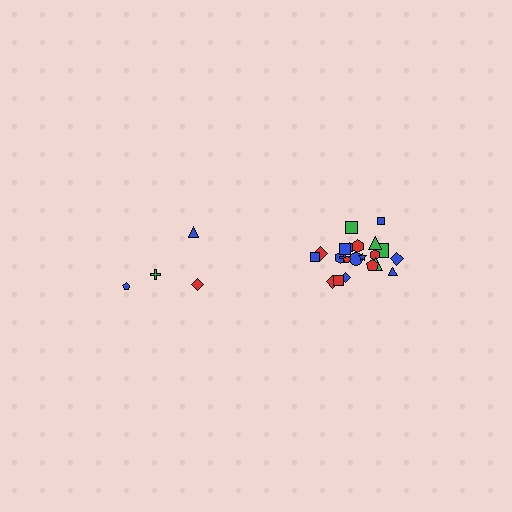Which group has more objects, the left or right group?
The right group.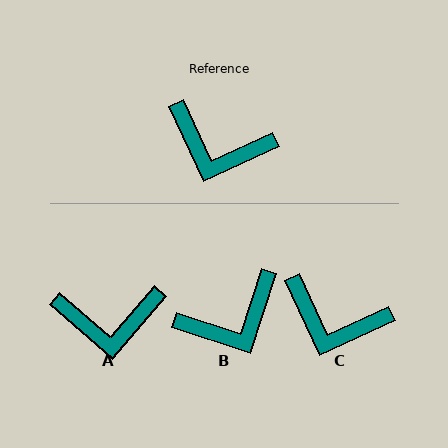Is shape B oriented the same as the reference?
No, it is off by about 47 degrees.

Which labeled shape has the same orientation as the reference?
C.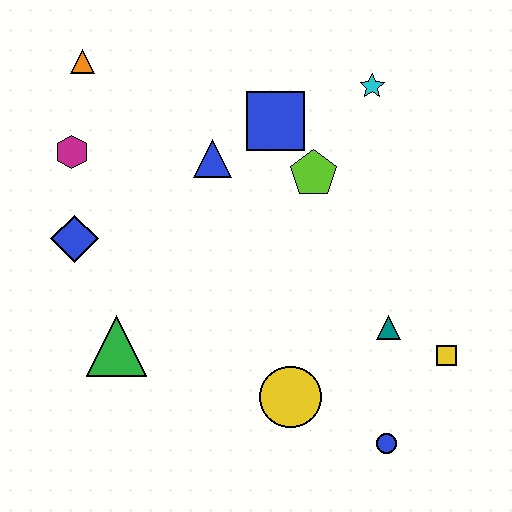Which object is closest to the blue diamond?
The magenta hexagon is closest to the blue diamond.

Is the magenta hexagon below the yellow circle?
No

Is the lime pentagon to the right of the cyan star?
No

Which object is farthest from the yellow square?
The orange triangle is farthest from the yellow square.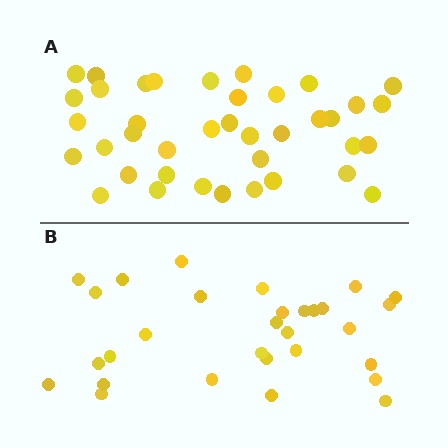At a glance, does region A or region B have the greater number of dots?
Region A (the top region) has more dots.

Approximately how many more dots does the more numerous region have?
Region A has roughly 8 or so more dots than region B.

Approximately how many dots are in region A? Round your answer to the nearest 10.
About 40 dots. (The exact count is 39, which rounds to 40.)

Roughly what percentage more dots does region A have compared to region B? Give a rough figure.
About 30% more.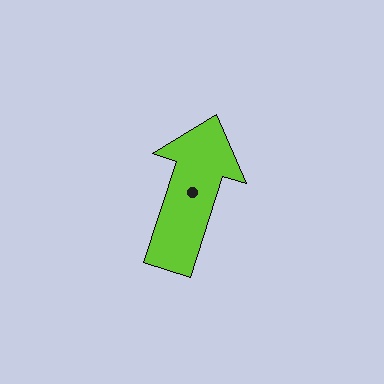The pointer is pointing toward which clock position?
Roughly 1 o'clock.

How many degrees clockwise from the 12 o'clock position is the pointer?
Approximately 18 degrees.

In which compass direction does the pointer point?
North.